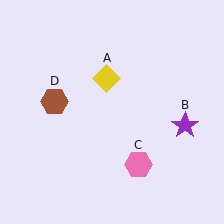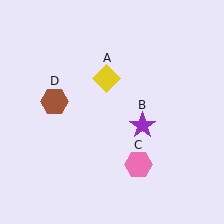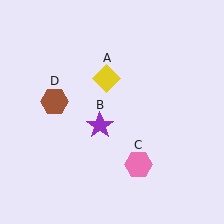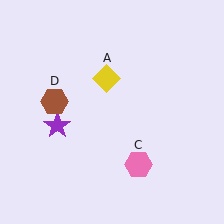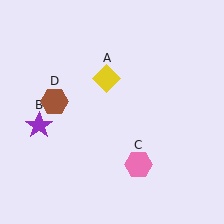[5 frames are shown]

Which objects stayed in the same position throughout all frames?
Yellow diamond (object A) and pink hexagon (object C) and brown hexagon (object D) remained stationary.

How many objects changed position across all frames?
1 object changed position: purple star (object B).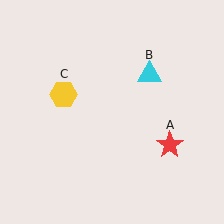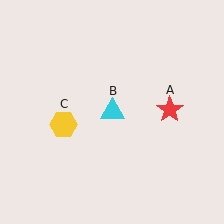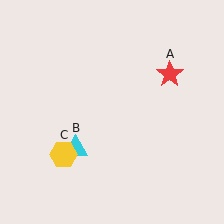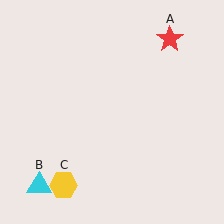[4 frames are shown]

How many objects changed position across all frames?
3 objects changed position: red star (object A), cyan triangle (object B), yellow hexagon (object C).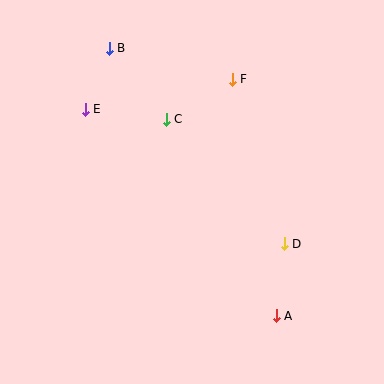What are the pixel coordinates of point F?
Point F is at (232, 79).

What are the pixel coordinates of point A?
Point A is at (276, 316).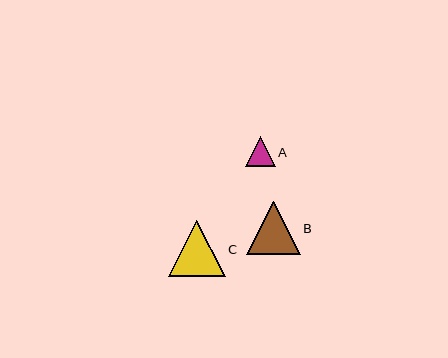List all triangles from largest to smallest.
From largest to smallest: C, B, A.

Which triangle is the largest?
Triangle C is the largest with a size of approximately 57 pixels.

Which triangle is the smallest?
Triangle A is the smallest with a size of approximately 30 pixels.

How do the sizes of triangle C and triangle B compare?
Triangle C and triangle B are approximately the same size.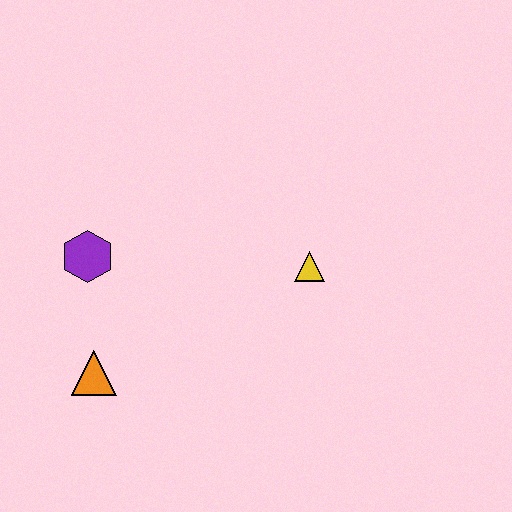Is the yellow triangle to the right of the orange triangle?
Yes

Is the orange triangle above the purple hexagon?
No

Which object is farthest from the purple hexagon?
The yellow triangle is farthest from the purple hexagon.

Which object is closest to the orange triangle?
The purple hexagon is closest to the orange triangle.